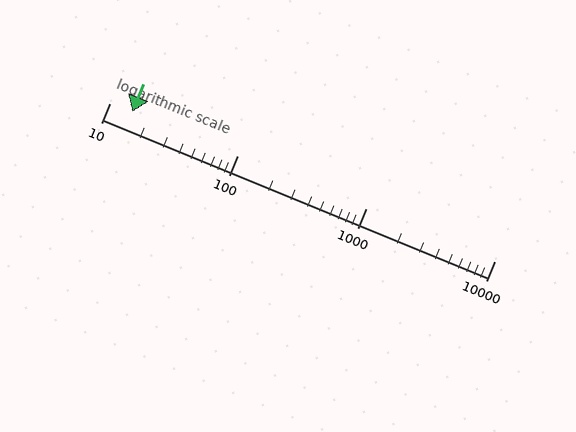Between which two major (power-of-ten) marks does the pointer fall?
The pointer is between 10 and 100.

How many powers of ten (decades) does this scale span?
The scale spans 3 decades, from 10 to 10000.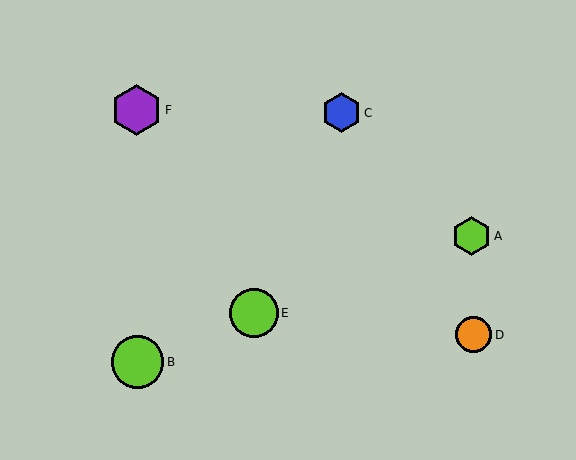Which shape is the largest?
The lime circle (labeled B) is the largest.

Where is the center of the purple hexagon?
The center of the purple hexagon is at (136, 110).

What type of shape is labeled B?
Shape B is a lime circle.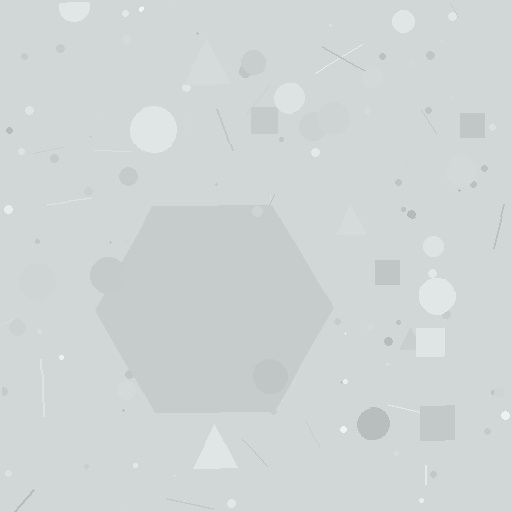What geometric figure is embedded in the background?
A hexagon is embedded in the background.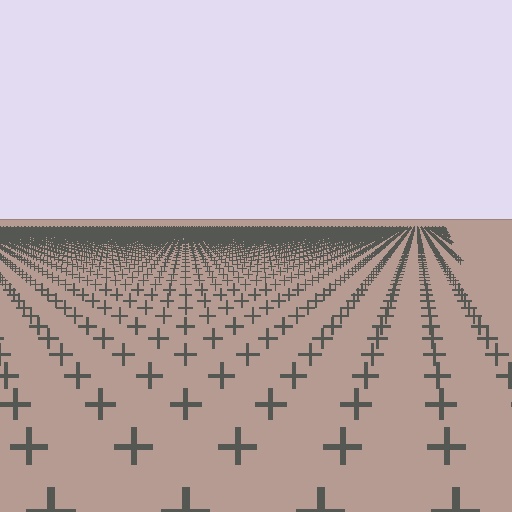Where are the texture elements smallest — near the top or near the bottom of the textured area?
Near the top.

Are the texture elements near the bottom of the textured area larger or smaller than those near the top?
Larger. Near the bottom, elements are closer to the viewer and appear at a bigger on-screen size.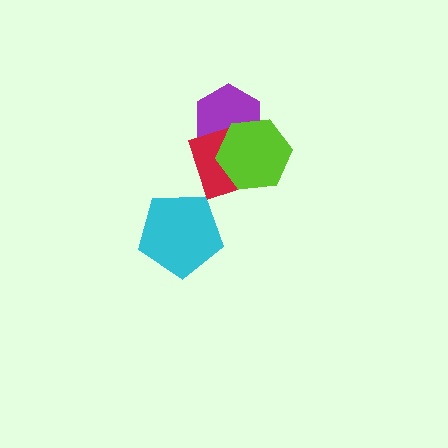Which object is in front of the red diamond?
The lime hexagon is in front of the red diamond.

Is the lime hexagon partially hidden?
No, no other shape covers it.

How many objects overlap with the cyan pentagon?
0 objects overlap with the cyan pentagon.